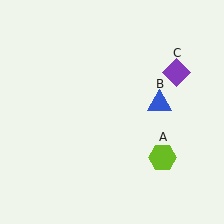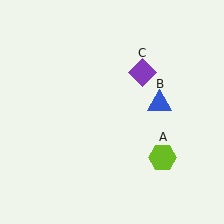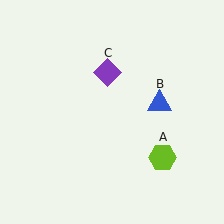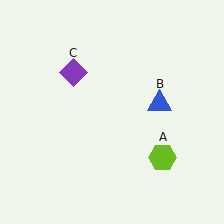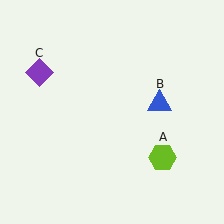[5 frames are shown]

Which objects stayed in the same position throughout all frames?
Lime hexagon (object A) and blue triangle (object B) remained stationary.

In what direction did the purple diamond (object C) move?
The purple diamond (object C) moved left.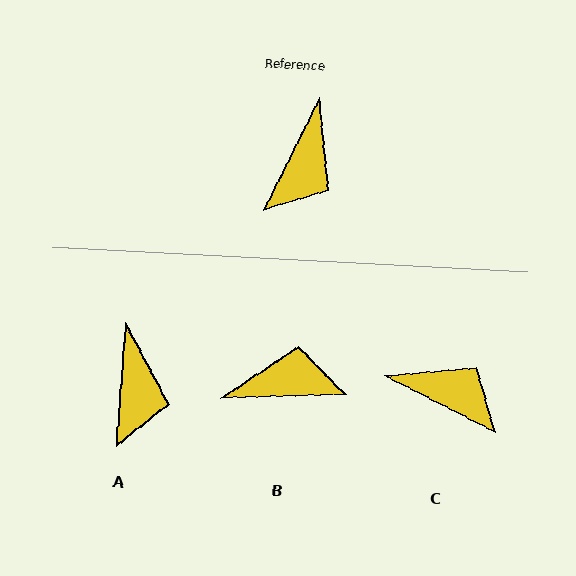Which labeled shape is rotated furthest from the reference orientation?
B, about 118 degrees away.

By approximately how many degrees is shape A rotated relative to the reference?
Approximately 22 degrees counter-clockwise.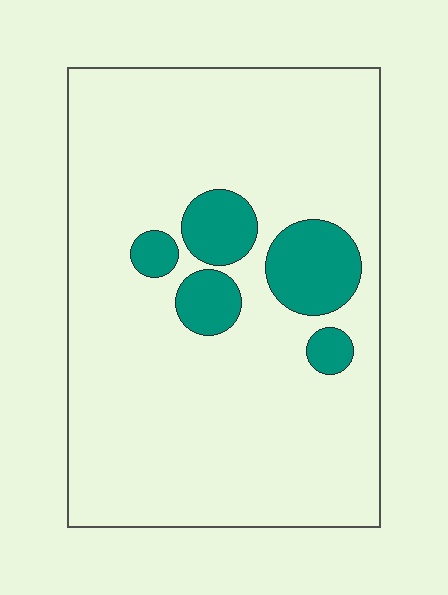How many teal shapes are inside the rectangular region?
5.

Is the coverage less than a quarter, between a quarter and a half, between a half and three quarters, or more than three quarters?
Less than a quarter.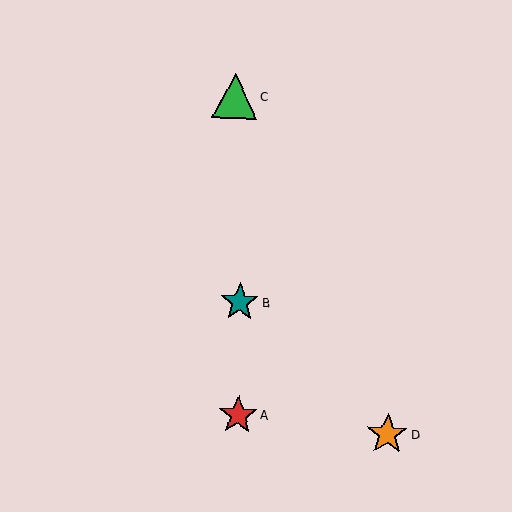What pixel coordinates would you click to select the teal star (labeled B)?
Click at (240, 302) to select the teal star B.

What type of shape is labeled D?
Shape D is an orange star.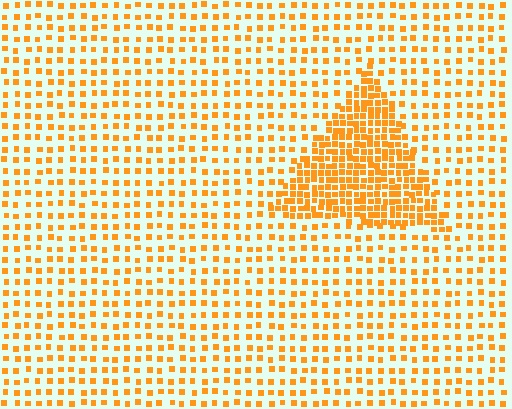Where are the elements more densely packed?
The elements are more densely packed inside the triangle boundary.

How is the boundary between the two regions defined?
The boundary is defined by a change in element density (approximately 2.5x ratio). All elements are the same color, size, and shape.